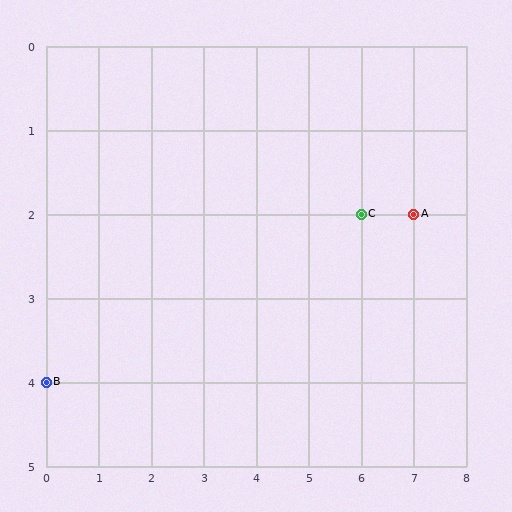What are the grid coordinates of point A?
Point A is at grid coordinates (7, 2).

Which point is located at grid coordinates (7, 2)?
Point A is at (7, 2).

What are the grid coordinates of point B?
Point B is at grid coordinates (0, 4).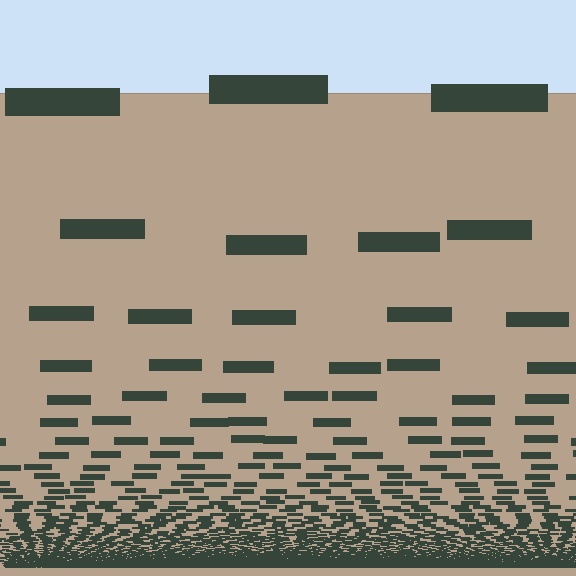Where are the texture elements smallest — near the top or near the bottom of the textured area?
Near the bottom.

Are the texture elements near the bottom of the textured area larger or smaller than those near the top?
Smaller. The gradient is inverted — elements near the bottom are smaller and denser.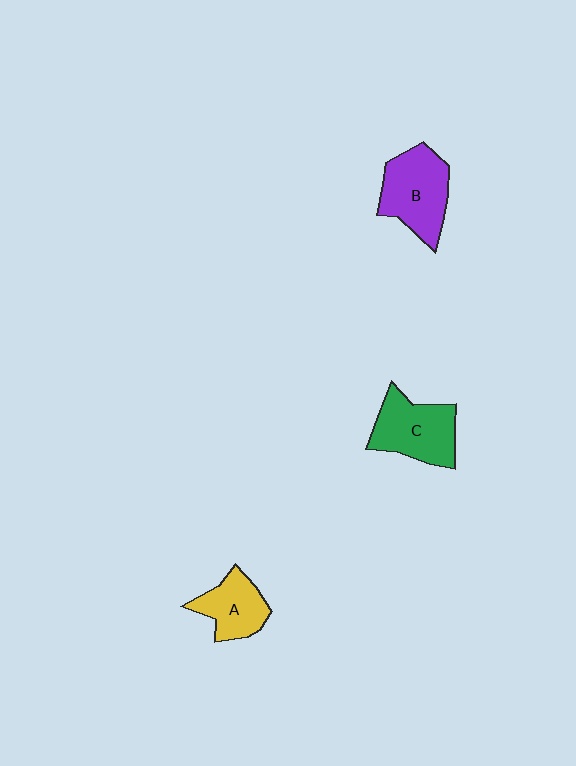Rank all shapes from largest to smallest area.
From largest to smallest: B (purple), C (green), A (yellow).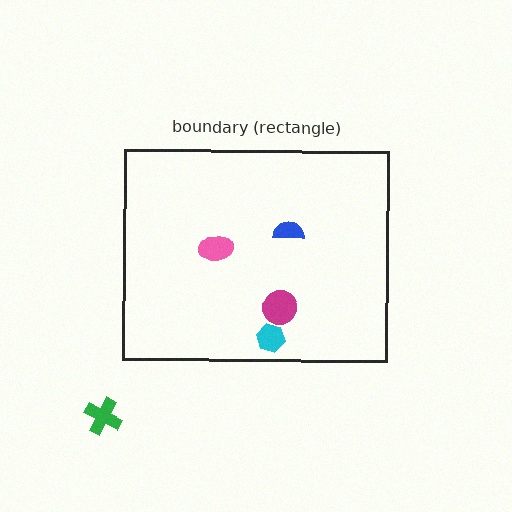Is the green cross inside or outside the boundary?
Outside.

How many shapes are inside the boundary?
4 inside, 1 outside.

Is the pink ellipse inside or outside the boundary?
Inside.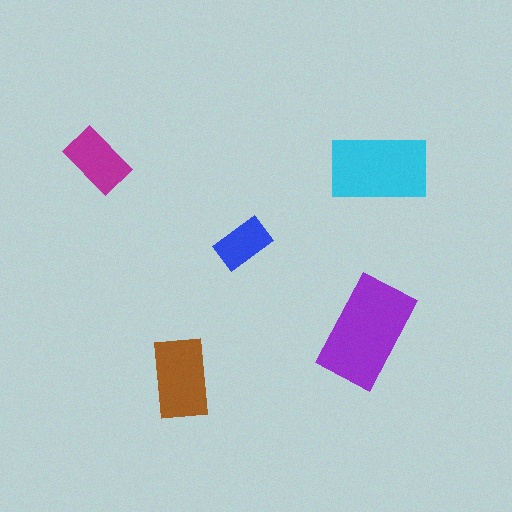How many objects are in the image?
There are 5 objects in the image.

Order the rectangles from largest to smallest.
the purple one, the cyan one, the brown one, the magenta one, the blue one.